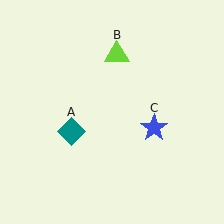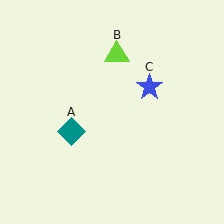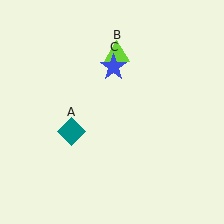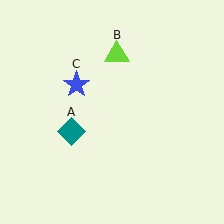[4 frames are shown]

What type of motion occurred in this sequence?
The blue star (object C) rotated counterclockwise around the center of the scene.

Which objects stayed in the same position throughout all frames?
Teal diamond (object A) and lime triangle (object B) remained stationary.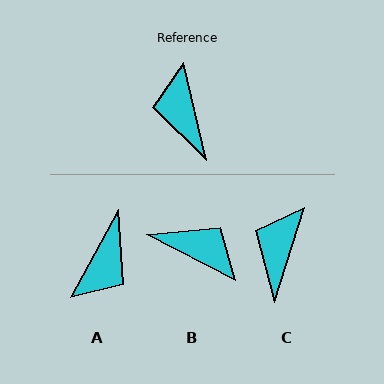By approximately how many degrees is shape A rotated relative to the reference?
Approximately 138 degrees counter-clockwise.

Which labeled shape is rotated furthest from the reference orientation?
A, about 138 degrees away.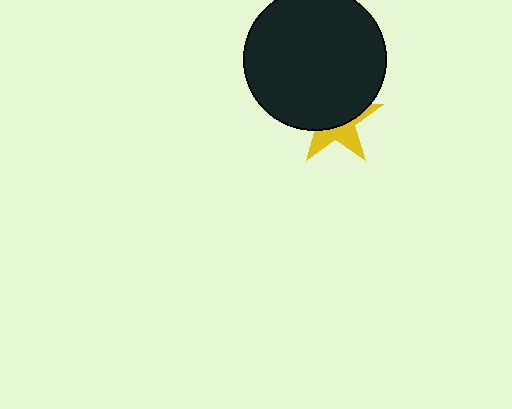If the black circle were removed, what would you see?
You would see the complete yellow star.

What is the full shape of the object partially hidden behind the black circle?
The partially hidden object is a yellow star.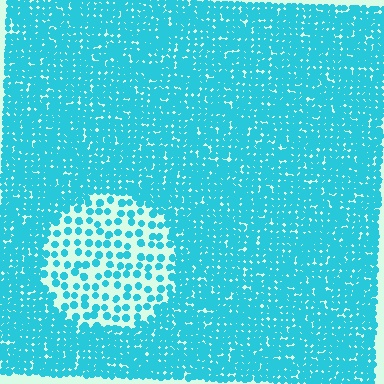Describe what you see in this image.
The image contains small cyan elements arranged at two different densities. A circle-shaped region is visible where the elements are less densely packed than the surrounding area.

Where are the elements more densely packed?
The elements are more densely packed outside the circle boundary.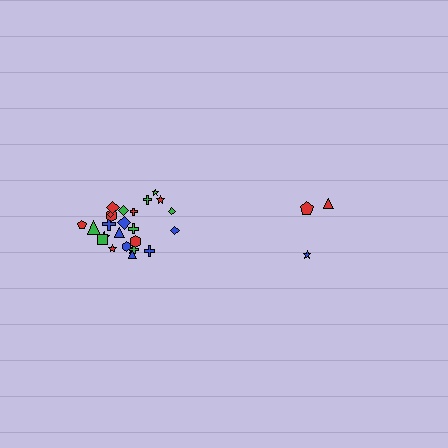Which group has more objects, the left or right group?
The left group.